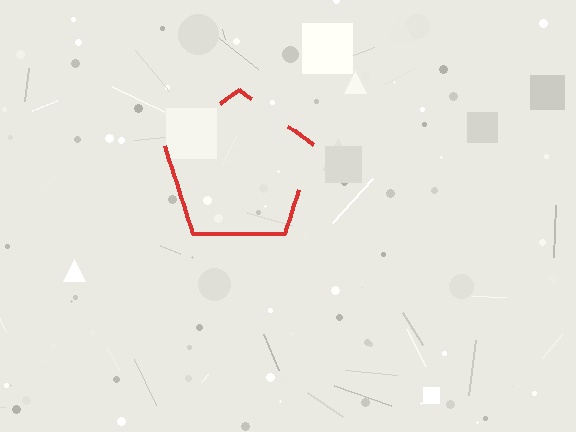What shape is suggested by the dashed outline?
The dashed outline suggests a pentagon.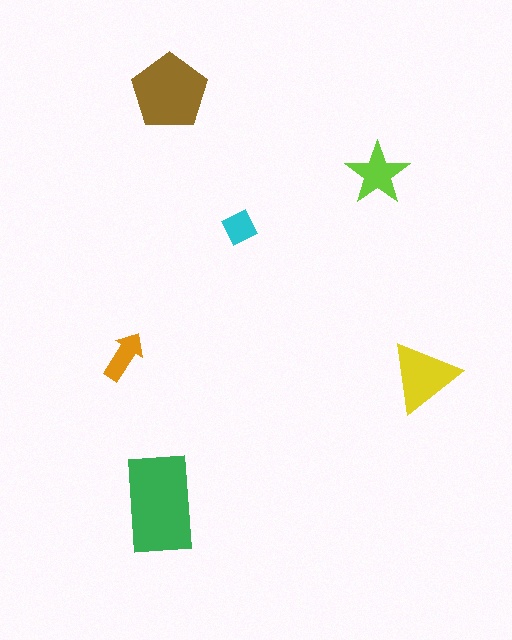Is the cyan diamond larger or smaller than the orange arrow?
Smaller.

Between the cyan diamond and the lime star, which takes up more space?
The lime star.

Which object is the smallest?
The cyan diamond.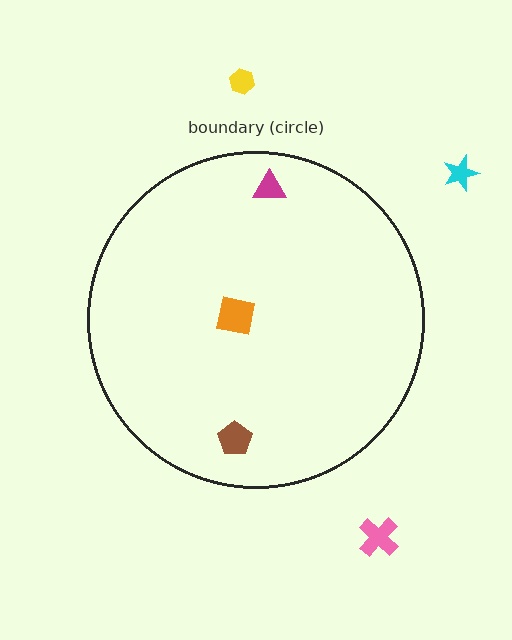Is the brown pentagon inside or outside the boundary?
Inside.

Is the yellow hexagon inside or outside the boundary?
Outside.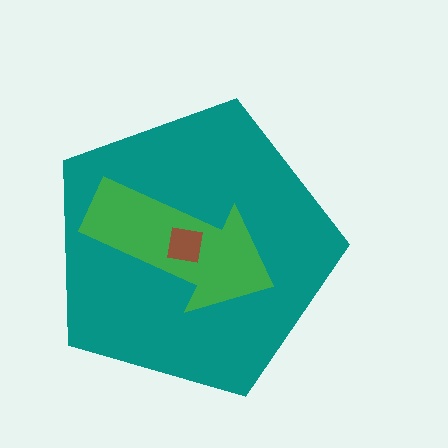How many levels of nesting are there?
3.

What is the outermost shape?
The teal pentagon.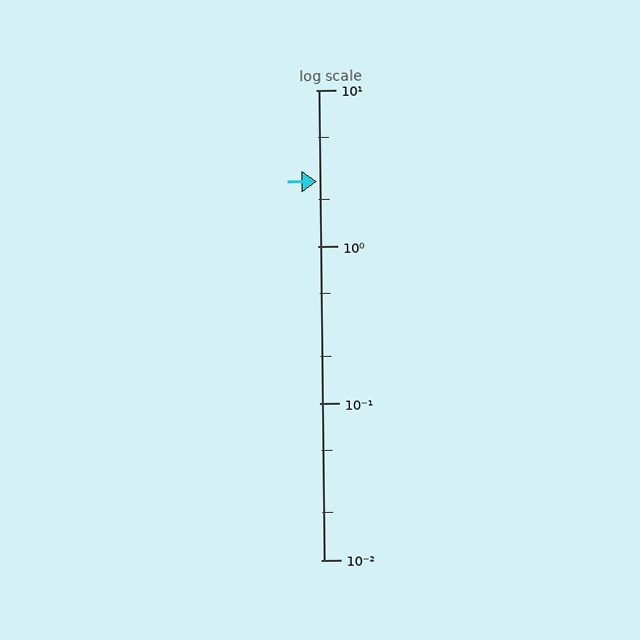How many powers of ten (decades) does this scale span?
The scale spans 3 decades, from 0.01 to 10.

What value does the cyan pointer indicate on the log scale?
The pointer indicates approximately 2.6.